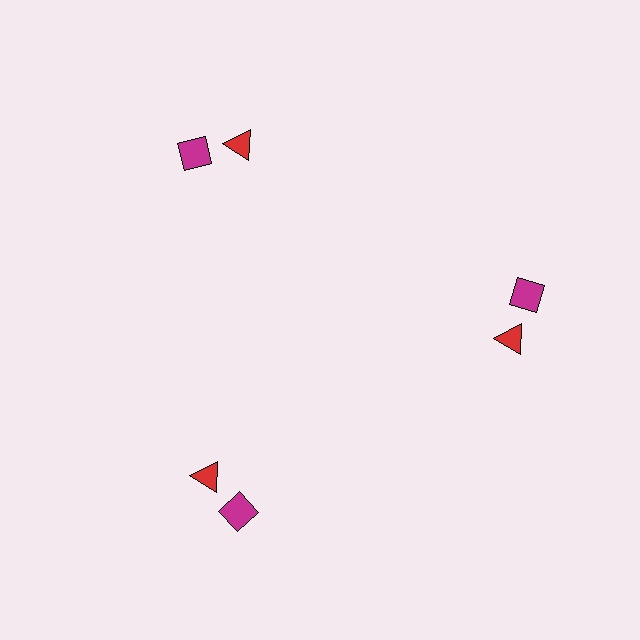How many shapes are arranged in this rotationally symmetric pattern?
There are 6 shapes, arranged in 3 groups of 2.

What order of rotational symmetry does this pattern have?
This pattern has 3-fold rotational symmetry.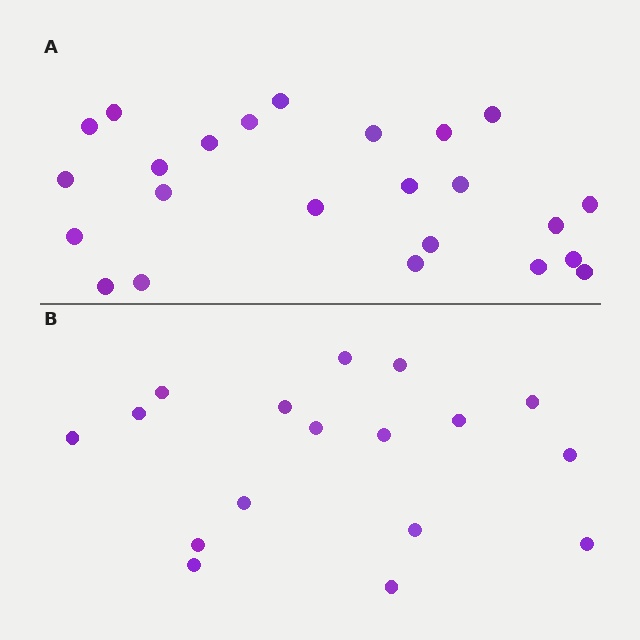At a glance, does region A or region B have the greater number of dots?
Region A (the top region) has more dots.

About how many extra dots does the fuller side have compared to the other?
Region A has roughly 8 or so more dots than region B.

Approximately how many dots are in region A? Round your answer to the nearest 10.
About 20 dots. (The exact count is 24, which rounds to 20.)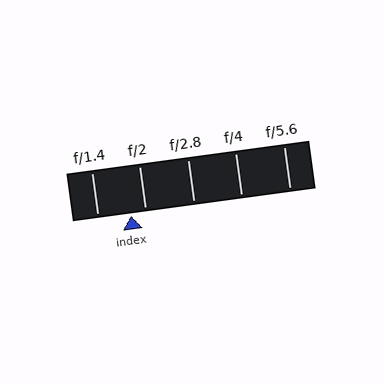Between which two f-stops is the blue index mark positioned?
The index mark is between f/1.4 and f/2.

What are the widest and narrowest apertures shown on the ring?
The widest aperture shown is f/1.4 and the narrowest is f/5.6.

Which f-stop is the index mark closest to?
The index mark is closest to f/2.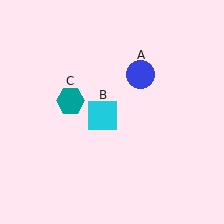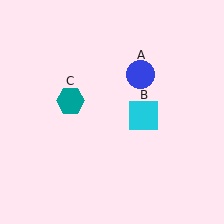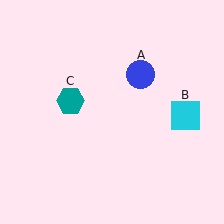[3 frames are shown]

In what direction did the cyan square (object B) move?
The cyan square (object B) moved right.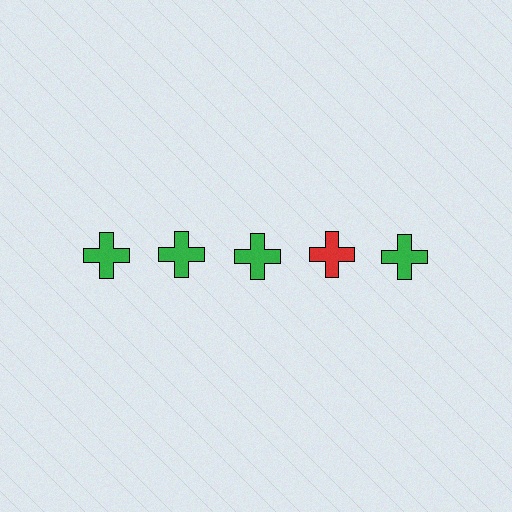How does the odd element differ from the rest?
It has a different color: red instead of green.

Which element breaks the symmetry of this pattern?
The red cross in the top row, second from right column breaks the symmetry. All other shapes are green crosses.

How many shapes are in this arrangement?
There are 5 shapes arranged in a grid pattern.